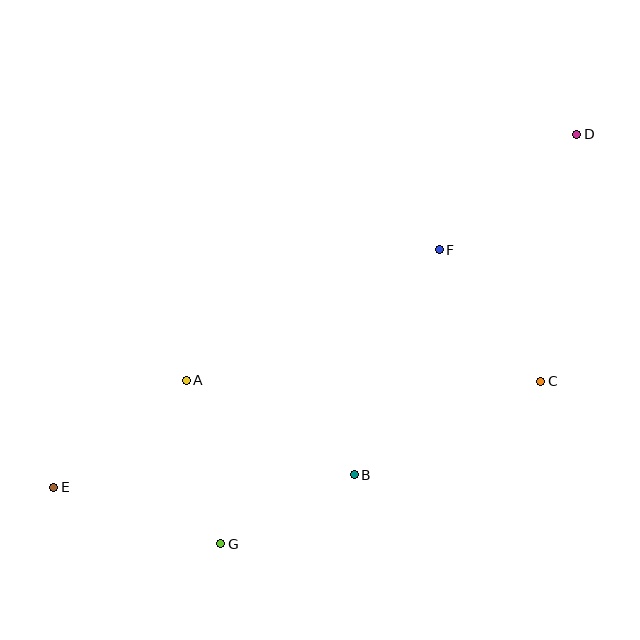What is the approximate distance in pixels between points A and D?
The distance between A and D is approximately 462 pixels.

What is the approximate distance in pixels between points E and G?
The distance between E and G is approximately 176 pixels.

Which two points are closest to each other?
Points B and G are closest to each other.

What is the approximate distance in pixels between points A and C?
The distance between A and C is approximately 355 pixels.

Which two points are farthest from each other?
Points D and E are farthest from each other.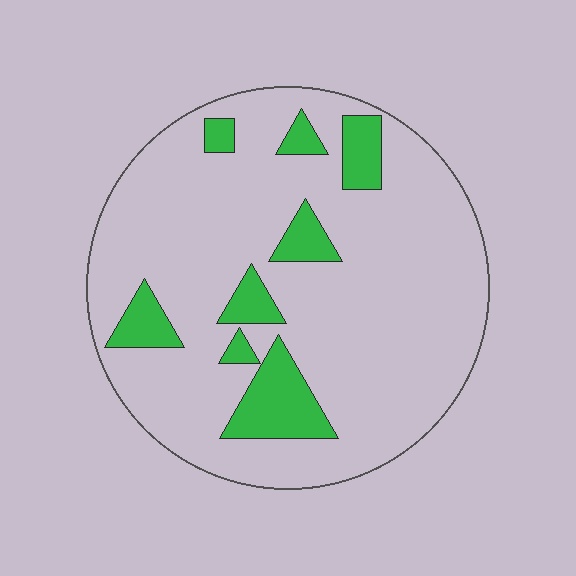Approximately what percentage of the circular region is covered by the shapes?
Approximately 15%.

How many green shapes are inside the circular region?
8.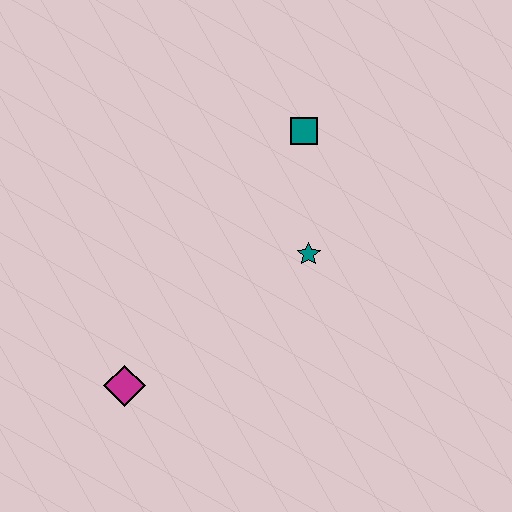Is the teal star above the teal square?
No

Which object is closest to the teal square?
The teal star is closest to the teal square.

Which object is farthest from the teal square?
The magenta diamond is farthest from the teal square.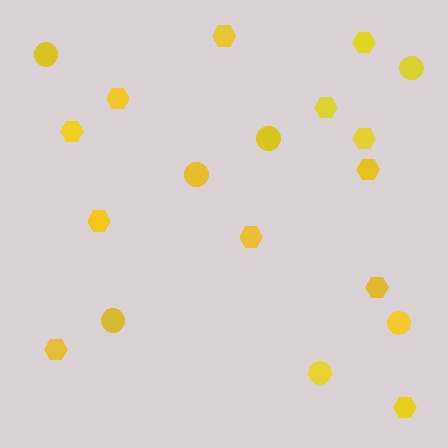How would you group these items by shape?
There are 2 groups: one group of circles (7) and one group of hexagons (12).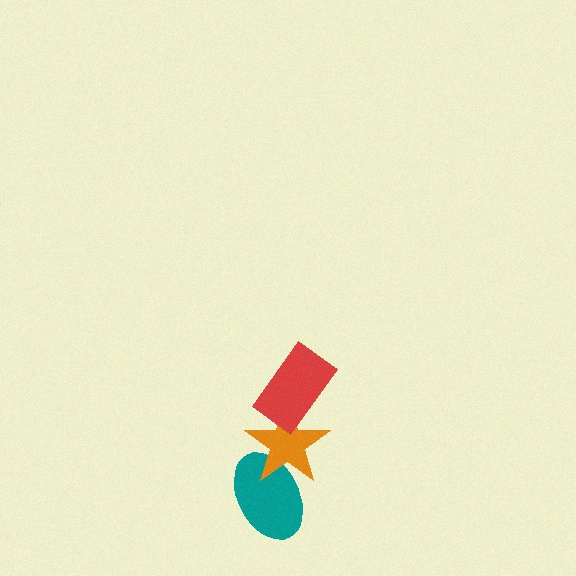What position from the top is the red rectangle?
The red rectangle is 1st from the top.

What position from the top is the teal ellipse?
The teal ellipse is 3rd from the top.